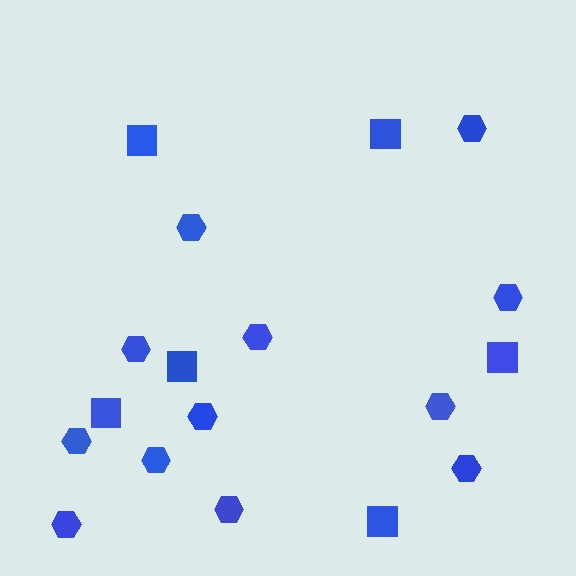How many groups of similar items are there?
There are 2 groups: one group of squares (6) and one group of hexagons (12).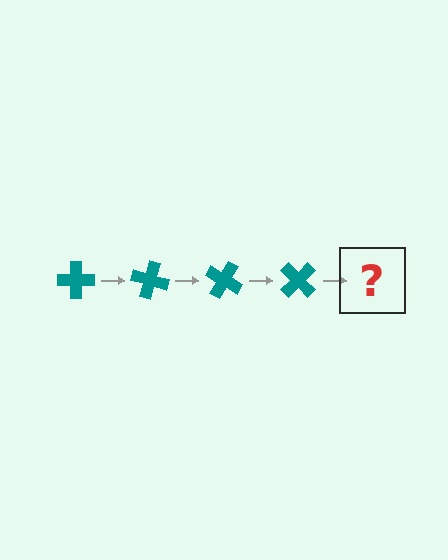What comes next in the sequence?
The next element should be a teal cross rotated 60 degrees.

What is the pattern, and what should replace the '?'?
The pattern is that the cross rotates 15 degrees each step. The '?' should be a teal cross rotated 60 degrees.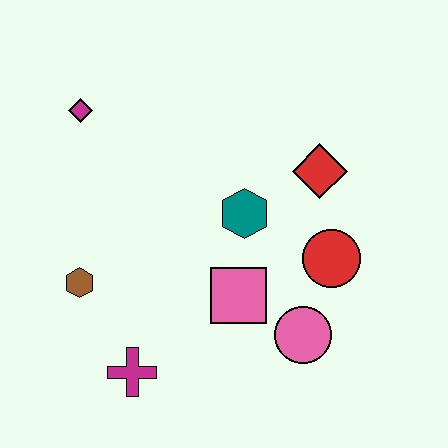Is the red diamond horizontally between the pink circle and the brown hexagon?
No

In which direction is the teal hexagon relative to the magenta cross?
The teal hexagon is above the magenta cross.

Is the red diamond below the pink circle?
No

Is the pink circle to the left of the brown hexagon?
No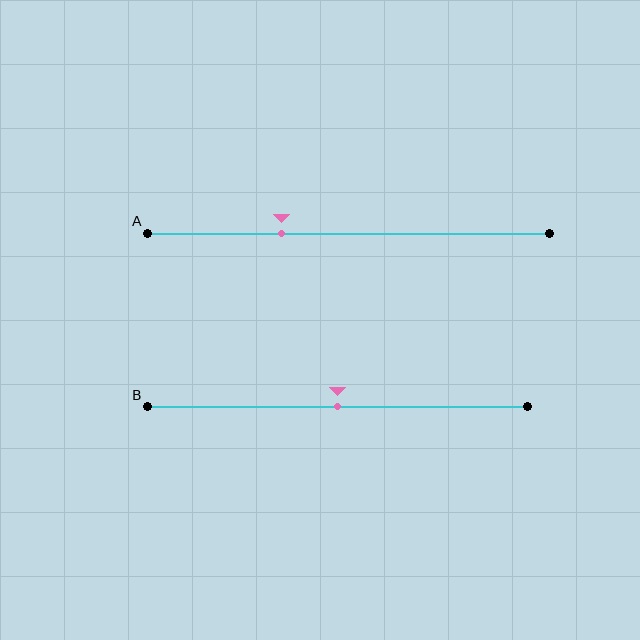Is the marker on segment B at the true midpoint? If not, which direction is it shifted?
Yes, the marker on segment B is at the true midpoint.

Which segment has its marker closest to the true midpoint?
Segment B has its marker closest to the true midpoint.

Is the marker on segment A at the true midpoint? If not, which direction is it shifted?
No, the marker on segment A is shifted to the left by about 17% of the segment length.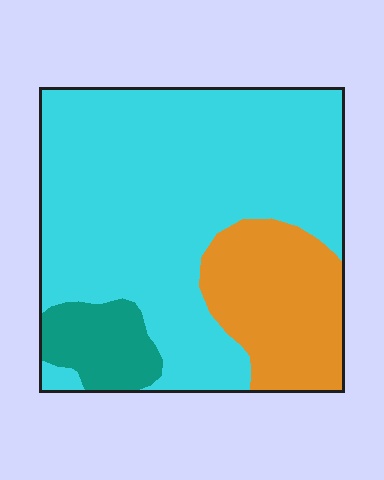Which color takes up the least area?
Teal, at roughly 10%.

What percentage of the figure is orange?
Orange covers around 20% of the figure.